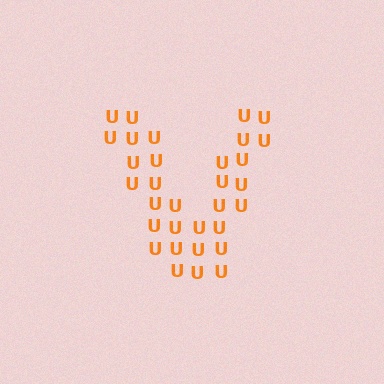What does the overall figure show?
The overall figure shows the letter V.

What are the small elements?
The small elements are letter U's.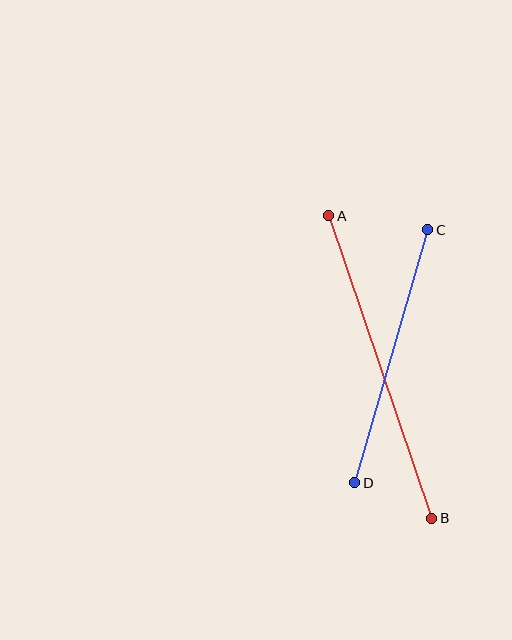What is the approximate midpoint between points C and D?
The midpoint is at approximately (391, 356) pixels.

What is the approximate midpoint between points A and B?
The midpoint is at approximately (380, 367) pixels.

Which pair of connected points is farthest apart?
Points A and B are farthest apart.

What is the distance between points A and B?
The distance is approximately 319 pixels.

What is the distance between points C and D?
The distance is approximately 263 pixels.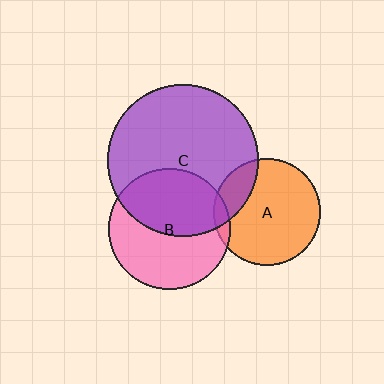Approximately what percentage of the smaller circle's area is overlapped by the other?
Approximately 20%.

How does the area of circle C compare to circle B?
Approximately 1.6 times.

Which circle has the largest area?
Circle C (purple).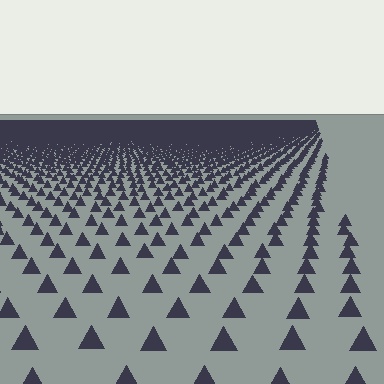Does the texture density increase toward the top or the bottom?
Density increases toward the top.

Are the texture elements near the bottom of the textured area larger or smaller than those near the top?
Larger. Near the bottom, elements are closer to the viewer and appear at a bigger on-screen size.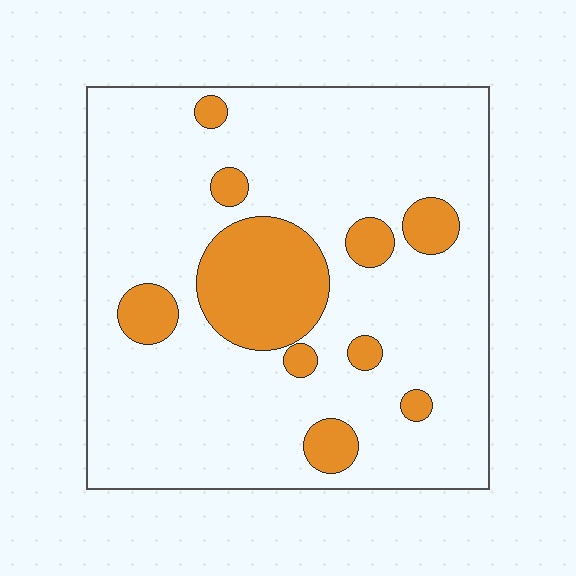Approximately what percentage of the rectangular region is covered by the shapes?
Approximately 20%.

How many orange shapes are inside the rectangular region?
10.